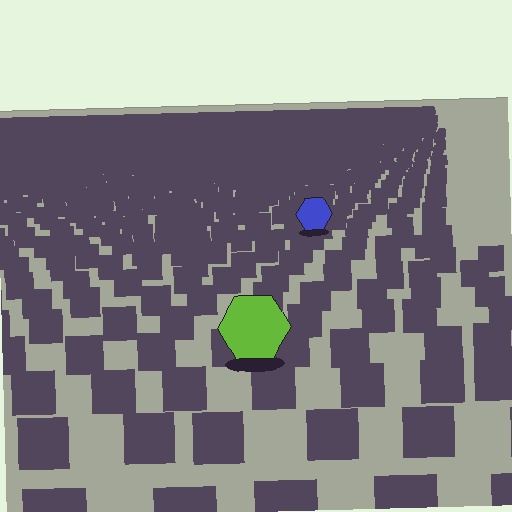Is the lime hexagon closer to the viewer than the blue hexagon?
Yes. The lime hexagon is closer — you can tell from the texture gradient: the ground texture is coarser near it.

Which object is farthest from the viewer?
The blue hexagon is farthest from the viewer. It appears smaller and the ground texture around it is denser.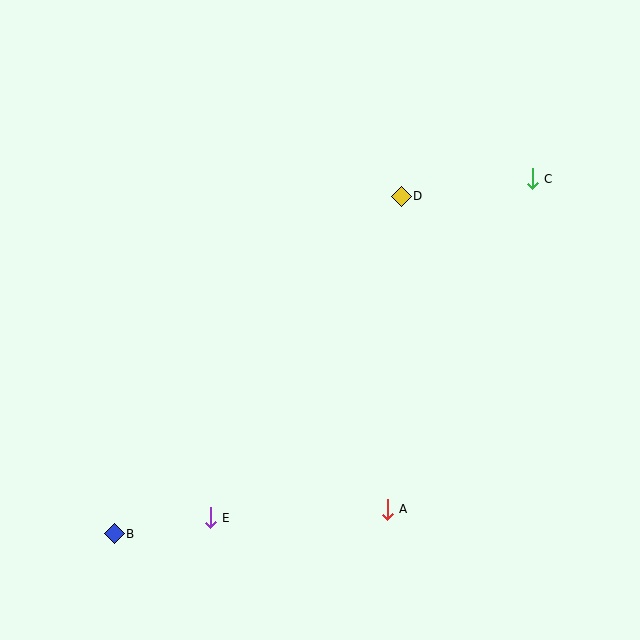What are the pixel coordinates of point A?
Point A is at (387, 509).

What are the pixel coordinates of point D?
Point D is at (401, 196).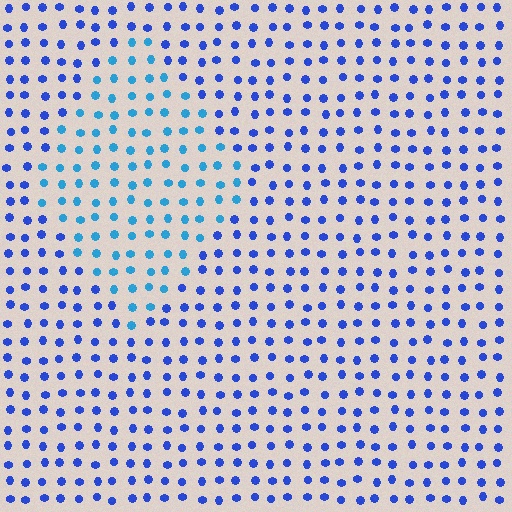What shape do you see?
I see a diamond.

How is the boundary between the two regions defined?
The boundary is defined purely by a slight shift in hue (about 31 degrees). Spacing, size, and orientation are identical on both sides.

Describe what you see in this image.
The image is filled with small blue elements in a uniform arrangement. A diamond-shaped region is visible where the elements are tinted to a slightly different hue, forming a subtle color boundary.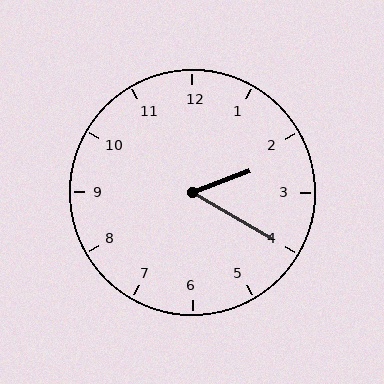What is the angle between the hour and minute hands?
Approximately 50 degrees.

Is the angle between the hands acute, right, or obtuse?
It is acute.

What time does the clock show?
2:20.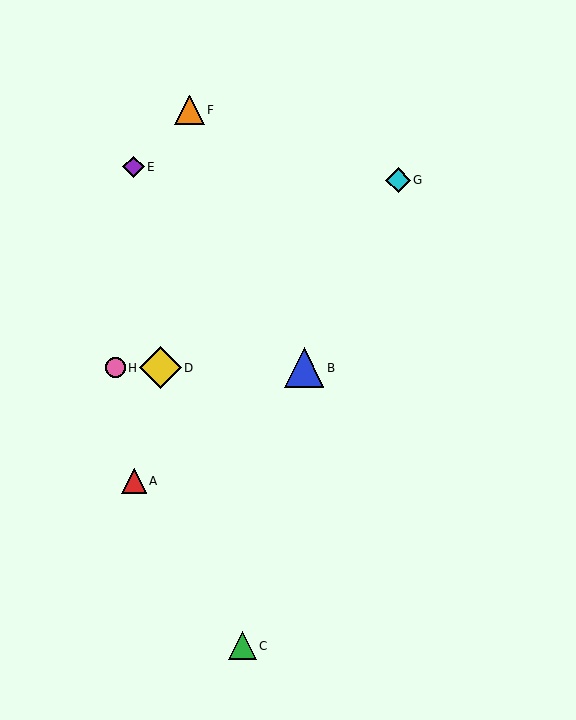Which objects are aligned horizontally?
Objects B, D, H are aligned horizontally.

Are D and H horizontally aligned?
Yes, both are at y≈368.